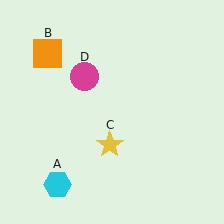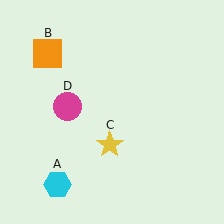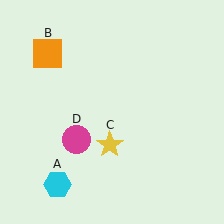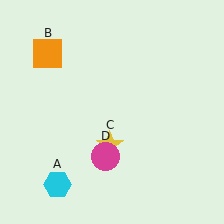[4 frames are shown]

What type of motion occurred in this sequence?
The magenta circle (object D) rotated counterclockwise around the center of the scene.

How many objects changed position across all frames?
1 object changed position: magenta circle (object D).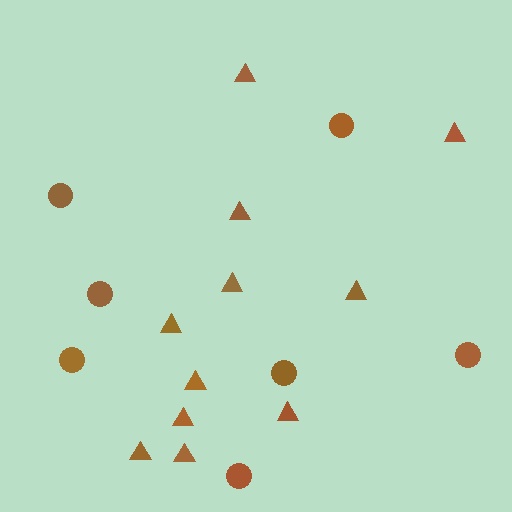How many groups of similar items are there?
There are 2 groups: one group of triangles (11) and one group of circles (7).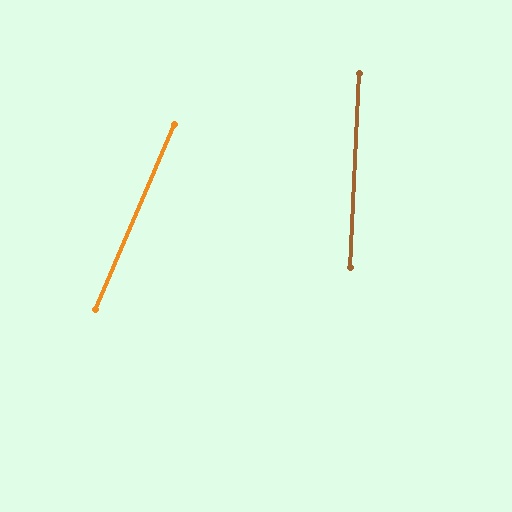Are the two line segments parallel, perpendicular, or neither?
Neither parallel nor perpendicular — they differ by about 20°.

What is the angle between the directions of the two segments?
Approximately 20 degrees.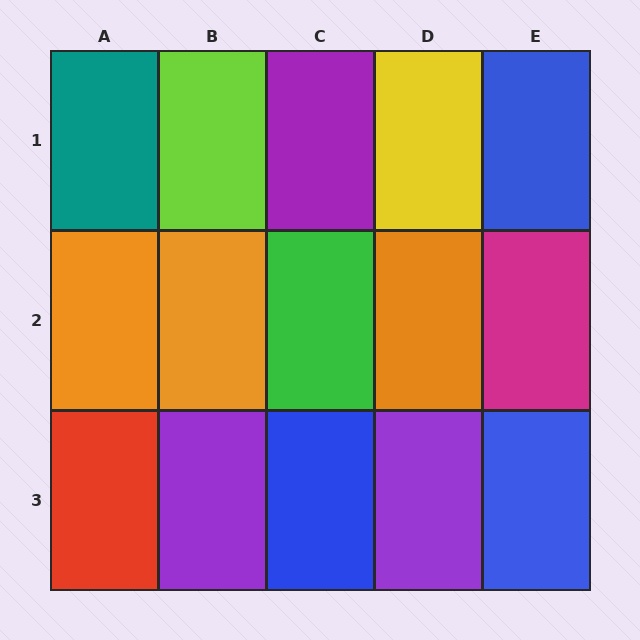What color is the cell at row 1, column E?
Blue.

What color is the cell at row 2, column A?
Orange.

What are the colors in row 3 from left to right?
Red, purple, blue, purple, blue.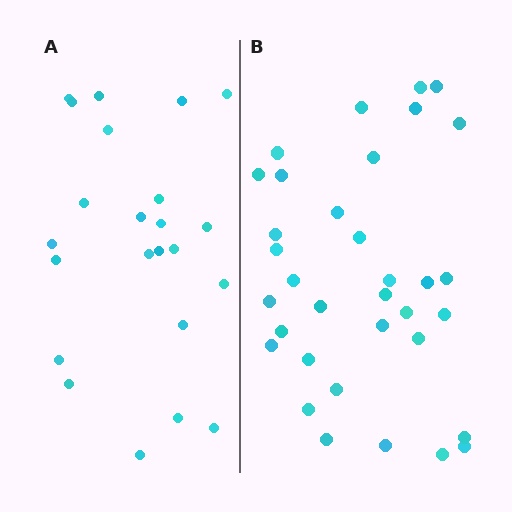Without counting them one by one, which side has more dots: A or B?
Region B (the right region) has more dots.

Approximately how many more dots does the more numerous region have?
Region B has roughly 12 or so more dots than region A.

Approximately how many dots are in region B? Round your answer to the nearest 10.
About 30 dots. (The exact count is 34, which rounds to 30.)